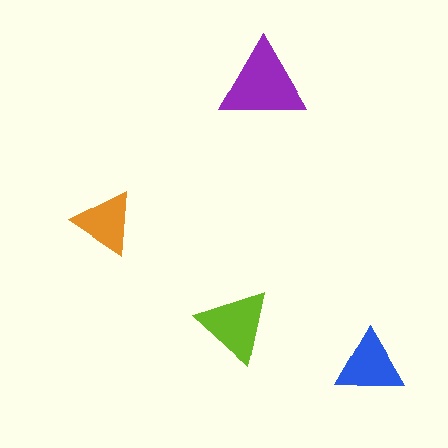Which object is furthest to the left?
The orange triangle is leftmost.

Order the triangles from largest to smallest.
the purple one, the lime one, the blue one, the orange one.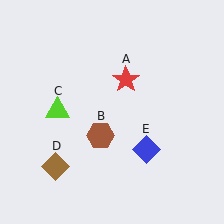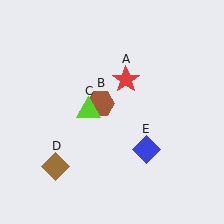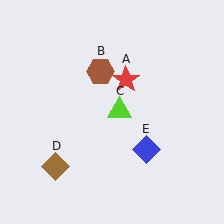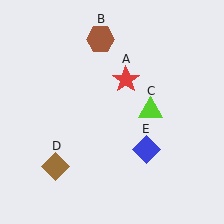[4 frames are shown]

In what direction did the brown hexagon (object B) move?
The brown hexagon (object B) moved up.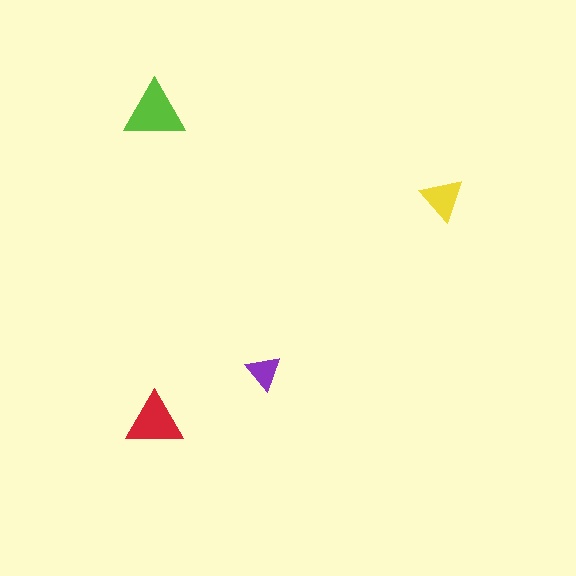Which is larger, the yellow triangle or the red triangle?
The red one.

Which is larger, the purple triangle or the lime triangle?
The lime one.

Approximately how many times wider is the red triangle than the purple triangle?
About 1.5 times wider.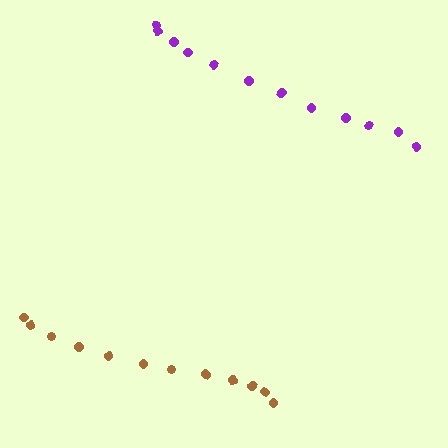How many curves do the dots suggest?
There are 2 distinct paths.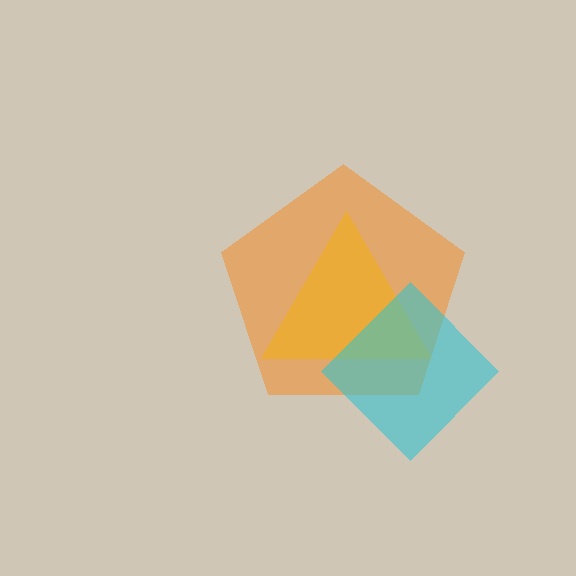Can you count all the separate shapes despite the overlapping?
Yes, there are 3 separate shapes.